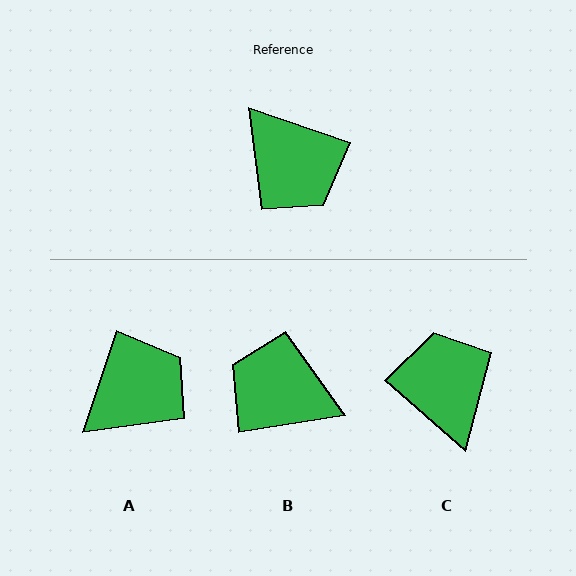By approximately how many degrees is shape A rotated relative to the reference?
Approximately 90 degrees counter-clockwise.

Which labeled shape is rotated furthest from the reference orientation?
C, about 158 degrees away.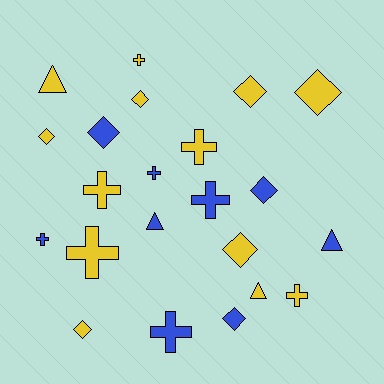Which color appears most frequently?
Yellow, with 13 objects.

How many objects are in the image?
There are 22 objects.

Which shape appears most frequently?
Cross, with 9 objects.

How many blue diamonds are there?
There are 3 blue diamonds.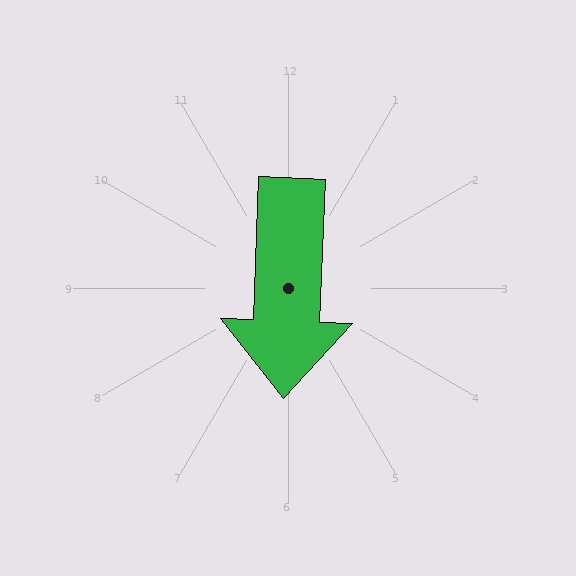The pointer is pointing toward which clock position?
Roughly 6 o'clock.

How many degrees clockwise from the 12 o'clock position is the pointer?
Approximately 182 degrees.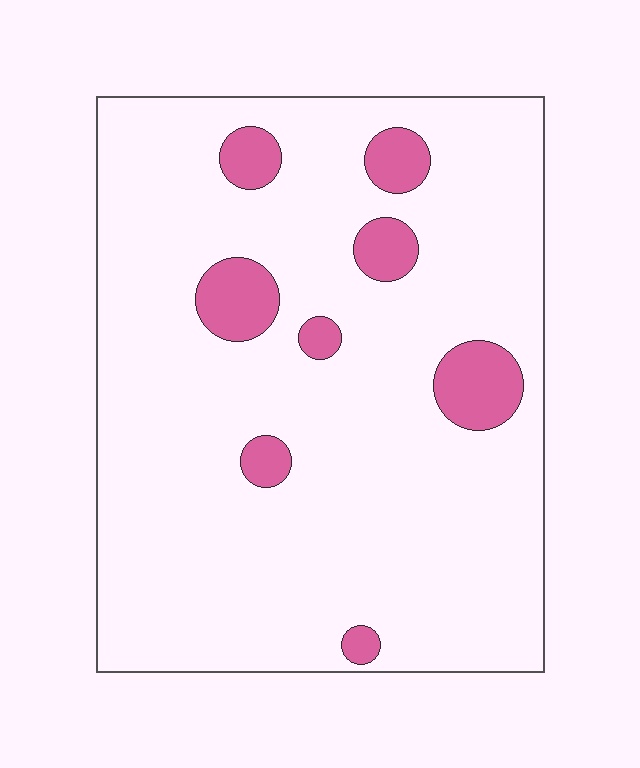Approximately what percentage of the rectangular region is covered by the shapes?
Approximately 10%.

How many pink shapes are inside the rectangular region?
8.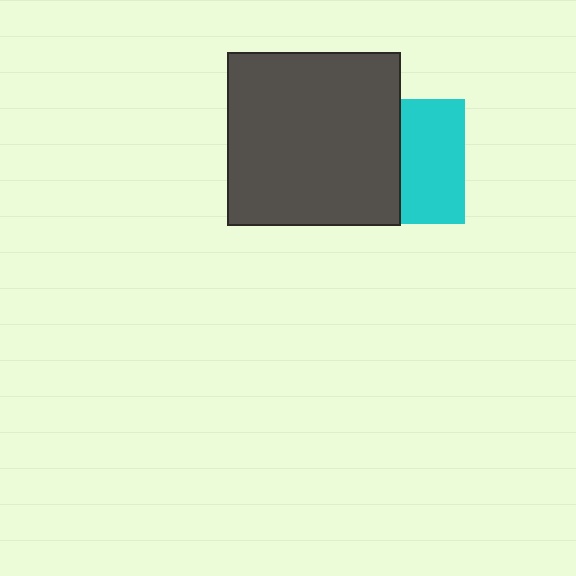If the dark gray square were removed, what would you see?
You would see the complete cyan square.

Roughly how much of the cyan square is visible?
About half of it is visible (roughly 51%).